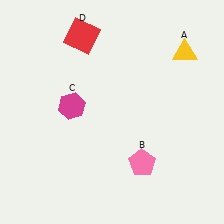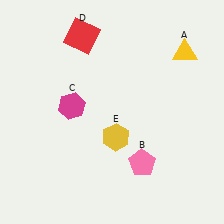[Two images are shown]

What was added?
A yellow hexagon (E) was added in Image 2.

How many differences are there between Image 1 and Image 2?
There is 1 difference between the two images.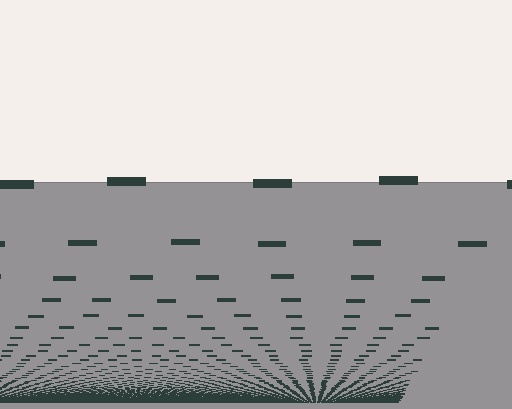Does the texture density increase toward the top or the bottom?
Density increases toward the bottom.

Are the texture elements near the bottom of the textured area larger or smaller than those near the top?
Smaller. The gradient is inverted — elements near the bottom are smaller and denser.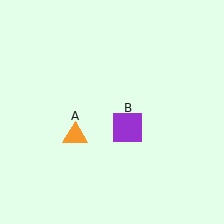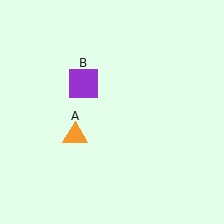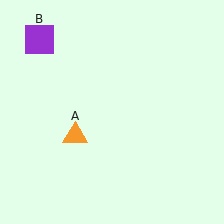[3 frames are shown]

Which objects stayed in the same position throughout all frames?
Orange triangle (object A) remained stationary.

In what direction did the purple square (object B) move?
The purple square (object B) moved up and to the left.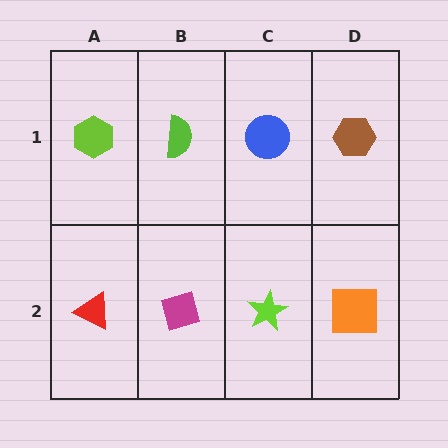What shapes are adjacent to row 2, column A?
A lime hexagon (row 1, column A), a magenta diamond (row 2, column B).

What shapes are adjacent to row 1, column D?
An orange square (row 2, column D), a blue circle (row 1, column C).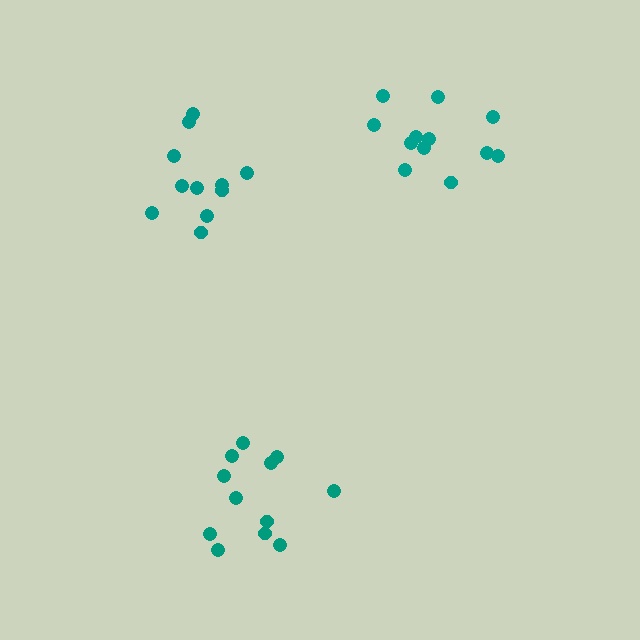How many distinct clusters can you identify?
There are 3 distinct clusters.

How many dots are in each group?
Group 1: 11 dots, Group 2: 12 dots, Group 3: 12 dots (35 total).